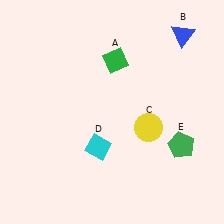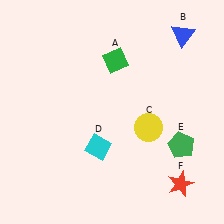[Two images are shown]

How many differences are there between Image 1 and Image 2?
There is 1 difference between the two images.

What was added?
A red star (F) was added in Image 2.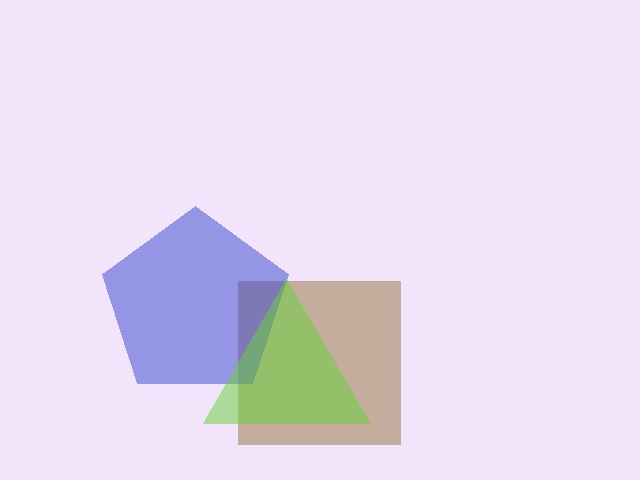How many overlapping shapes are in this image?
There are 3 overlapping shapes in the image.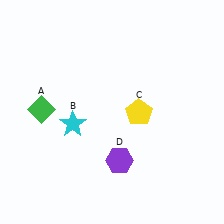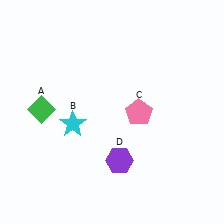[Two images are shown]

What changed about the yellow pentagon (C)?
In Image 1, C is yellow. In Image 2, it changed to pink.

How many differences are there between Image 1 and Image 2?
There is 1 difference between the two images.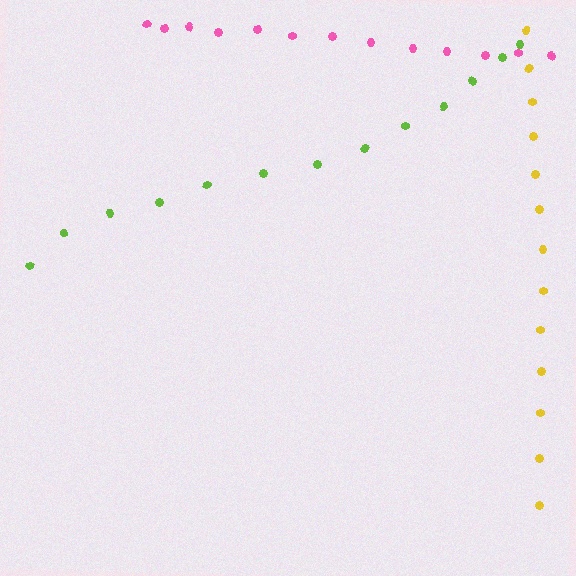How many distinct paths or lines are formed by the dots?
There are 3 distinct paths.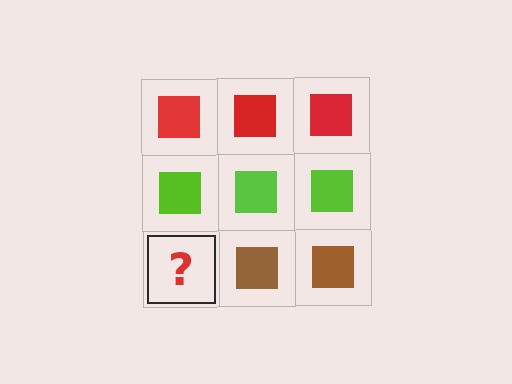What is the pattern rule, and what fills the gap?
The rule is that each row has a consistent color. The gap should be filled with a brown square.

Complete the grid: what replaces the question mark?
The question mark should be replaced with a brown square.